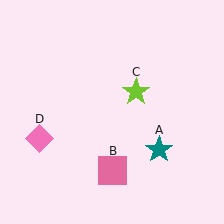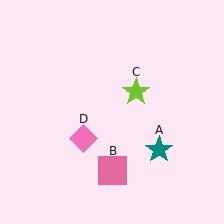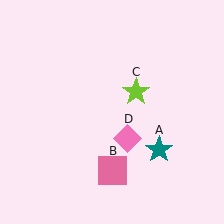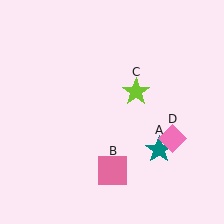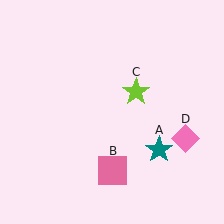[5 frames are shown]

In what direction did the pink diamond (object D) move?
The pink diamond (object D) moved right.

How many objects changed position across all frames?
1 object changed position: pink diamond (object D).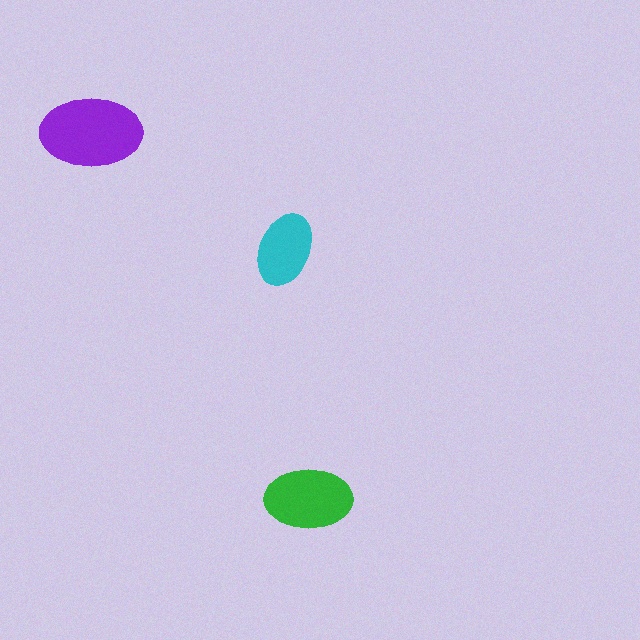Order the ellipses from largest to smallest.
the purple one, the green one, the cyan one.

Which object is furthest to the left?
The purple ellipse is leftmost.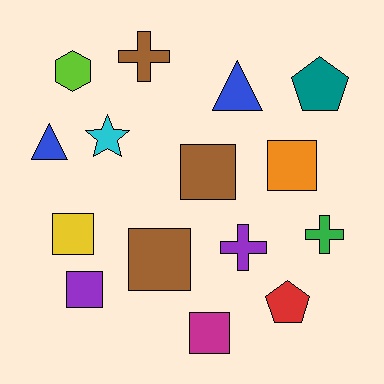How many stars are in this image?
There is 1 star.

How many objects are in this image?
There are 15 objects.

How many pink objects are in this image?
There are no pink objects.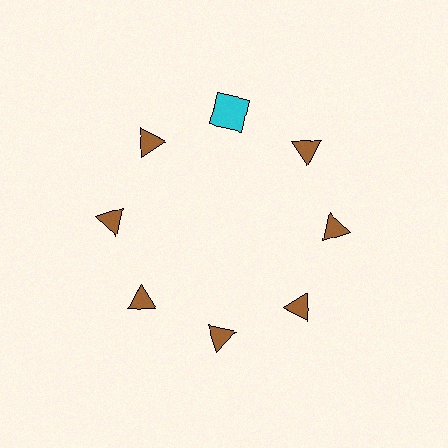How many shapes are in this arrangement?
There are 8 shapes arranged in a ring pattern.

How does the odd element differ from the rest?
It differs in both color (cyan instead of brown) and shape (square instead of triangle).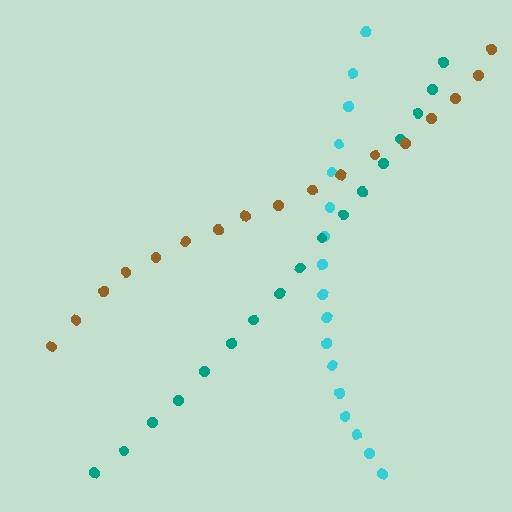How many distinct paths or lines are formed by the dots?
There are 3 distinct paths.